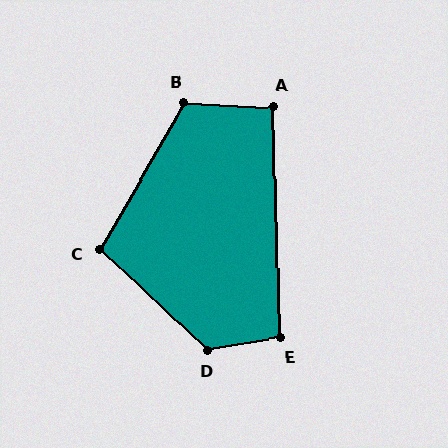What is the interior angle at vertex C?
Approximately 103 degrees (obtuse).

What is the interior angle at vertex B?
Approximately 118 degrees (obtuse).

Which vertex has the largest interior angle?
D, at approximately 128 degrees.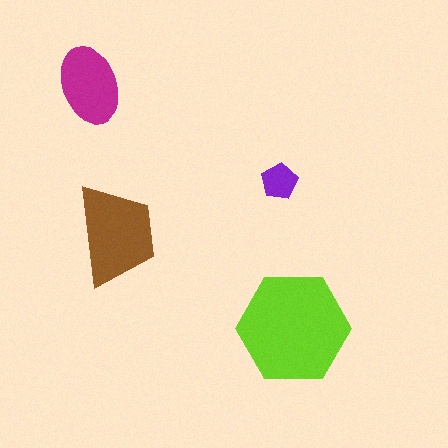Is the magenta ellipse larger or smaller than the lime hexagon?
Smaller.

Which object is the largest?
The lime hexagon.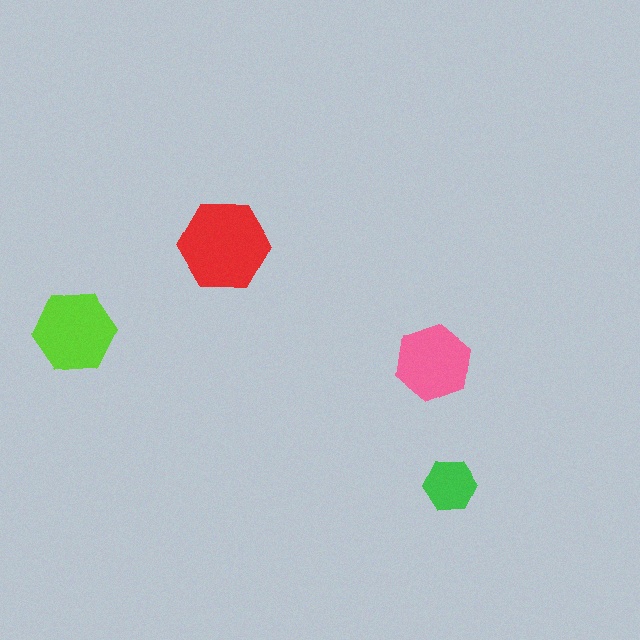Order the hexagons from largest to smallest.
the red one, the lime one, the pink one, the green one.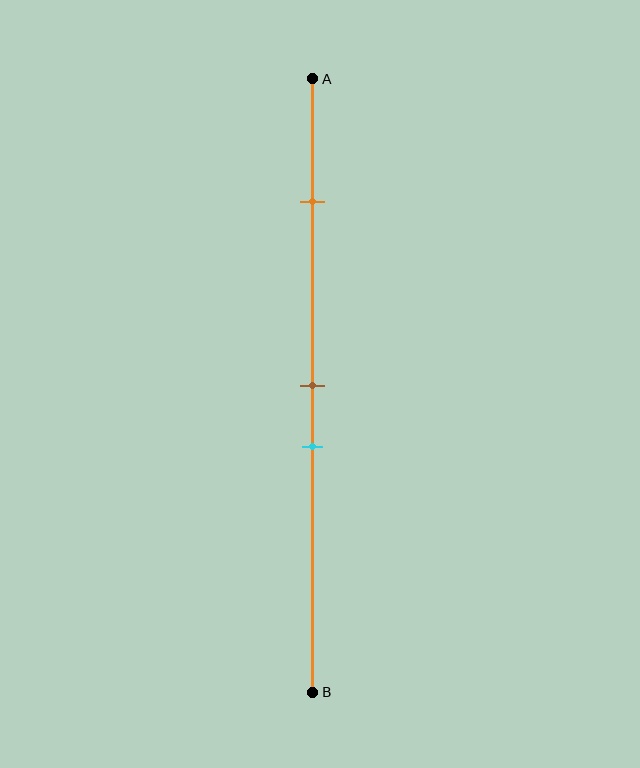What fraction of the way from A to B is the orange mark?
The orange mark is approximately 20% (0.2) of the way from A to B.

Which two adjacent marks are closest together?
The brown and cyan marks are the closest adjacent pair.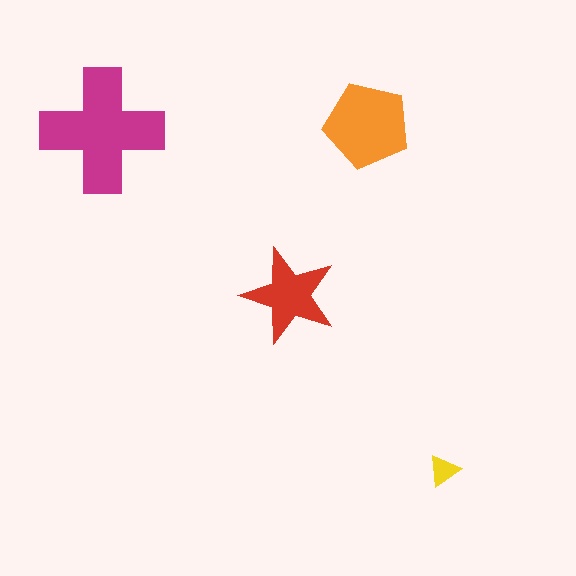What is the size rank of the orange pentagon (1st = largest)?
2nd.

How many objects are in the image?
There are 4 objects in the image.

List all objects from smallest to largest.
The yellow triangle, the red star, the orange pentagon, the magenta cross.